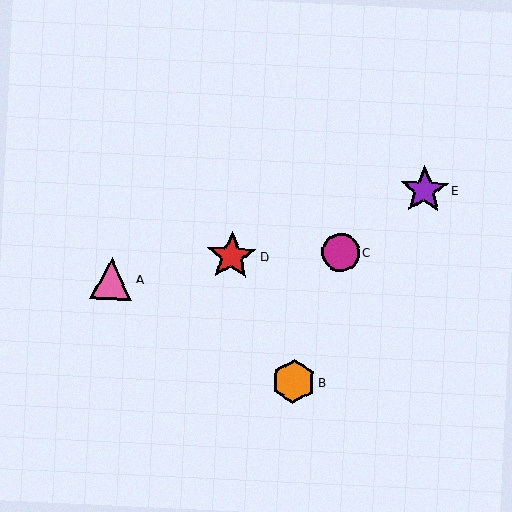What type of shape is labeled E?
Shape E is a purple star.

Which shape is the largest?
The red star (labeled D) is the largest.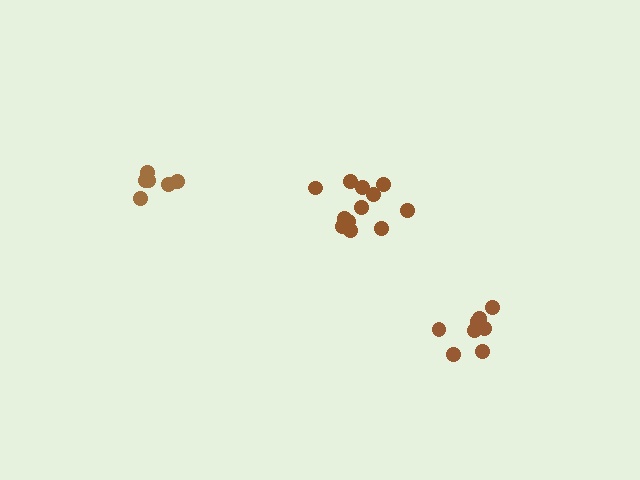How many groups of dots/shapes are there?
There are 3 groups.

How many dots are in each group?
Group 1: 6 dots, Group 2: 12 dots, Group 3: 8 dots (26 total).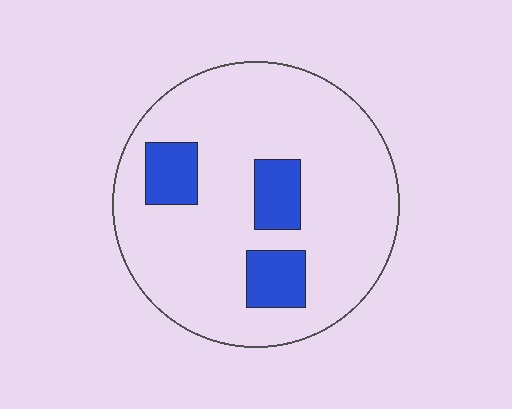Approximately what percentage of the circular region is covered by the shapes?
Approximately 15%.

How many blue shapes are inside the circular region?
3.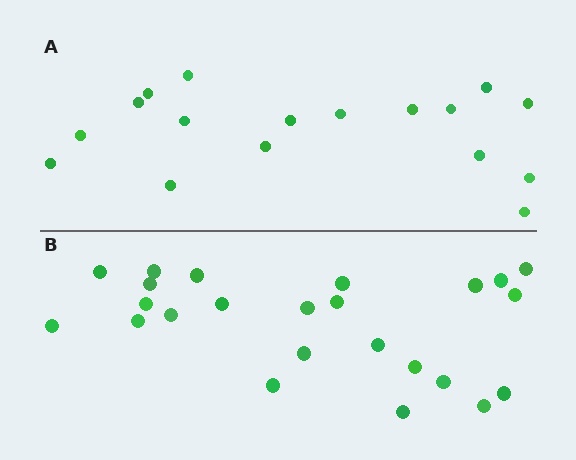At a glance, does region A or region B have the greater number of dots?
Region B (the bottom region) has more dots.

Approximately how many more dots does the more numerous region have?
Region B has roughly 8 or so more dots than region A.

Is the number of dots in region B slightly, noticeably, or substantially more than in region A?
Region B has noticeably more, but not dramatically so. The ratio is roughly 1.4 to 1.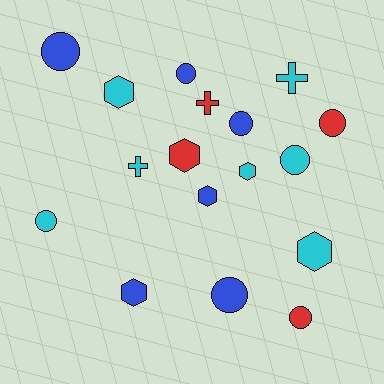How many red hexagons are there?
There is 1 red hexagon.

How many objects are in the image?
There are 17 objects.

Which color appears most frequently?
Cyan, with 7 objects.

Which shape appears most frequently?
Circle, with 8 objects.